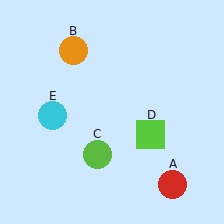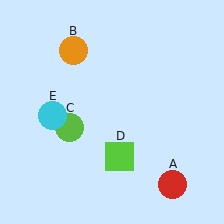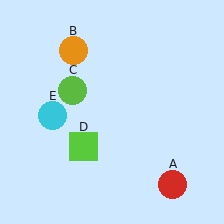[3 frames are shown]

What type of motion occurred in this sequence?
The lime circle (object C), lime square (object D) rotated clockwise around the center of the scene.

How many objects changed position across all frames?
2 objects changed position: lime circle (object C), lime square (object D).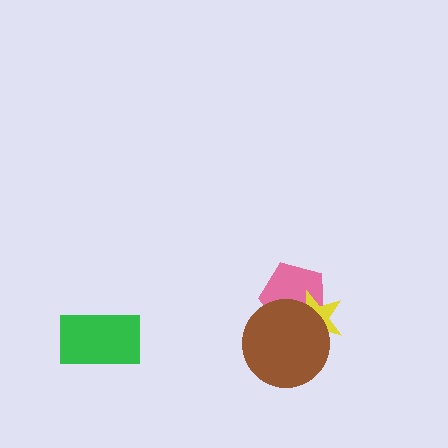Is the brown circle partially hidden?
No, no other shape covers it.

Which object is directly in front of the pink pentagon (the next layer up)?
The yellow star is directly in front of the pink pentagon.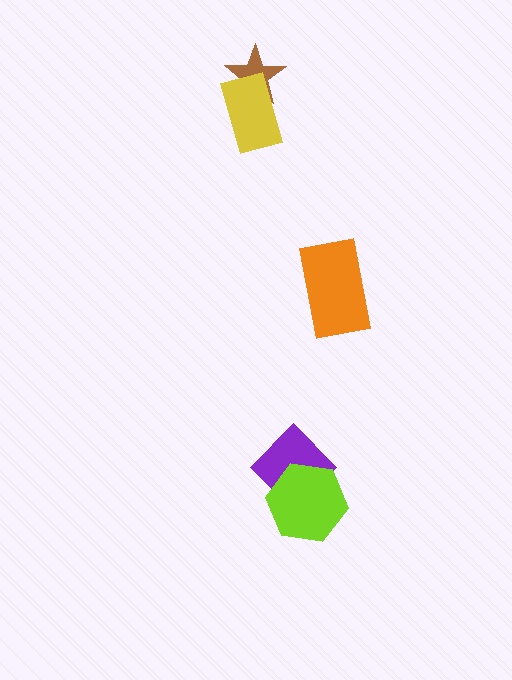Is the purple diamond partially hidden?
Yes, it is partially covered by another shape.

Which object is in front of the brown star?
The yellow rectangle is in front of the brown star.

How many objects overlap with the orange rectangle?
0 objects overlap with the orange rectangle.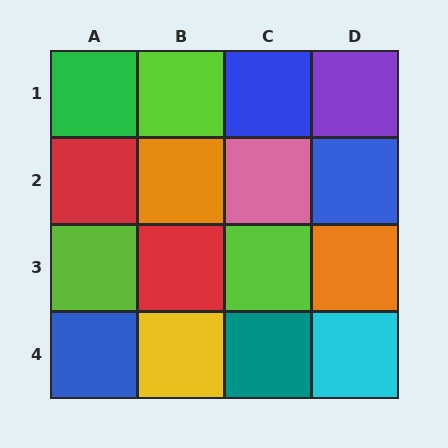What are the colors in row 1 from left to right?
Green, lime, blue, purple.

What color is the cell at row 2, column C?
Pink.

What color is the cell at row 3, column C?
Lime.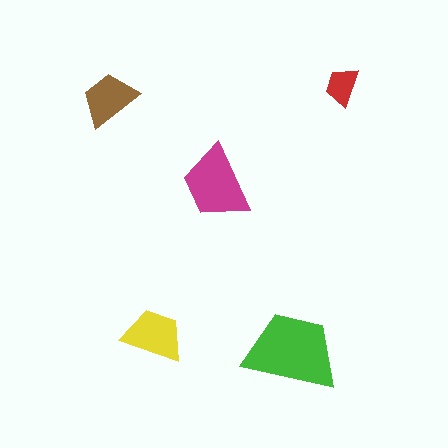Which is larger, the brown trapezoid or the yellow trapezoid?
The yellow one.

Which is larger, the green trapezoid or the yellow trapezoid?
The green one.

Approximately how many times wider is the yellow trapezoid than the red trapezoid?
About 1.5 times wider.